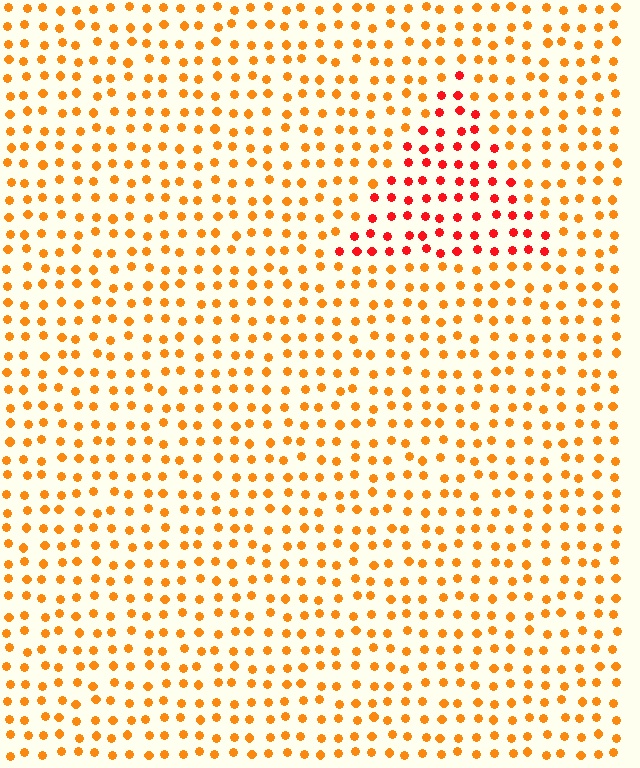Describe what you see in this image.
The image is filled with small orange elements in a uniform arrangement. A triangle-shaped region is visible where the elements are tinted to a slightly different hue, forming a subtle color boundary.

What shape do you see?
I see a triangle.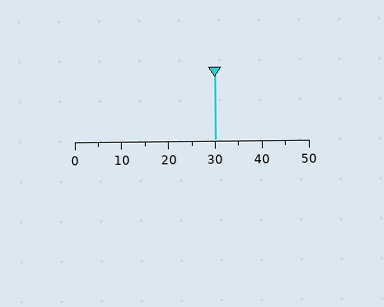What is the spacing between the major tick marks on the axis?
The major ticks are spaced 10 apart.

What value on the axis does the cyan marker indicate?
The marker indicates approximately 30.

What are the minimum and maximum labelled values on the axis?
The axis runs from 0 to 50.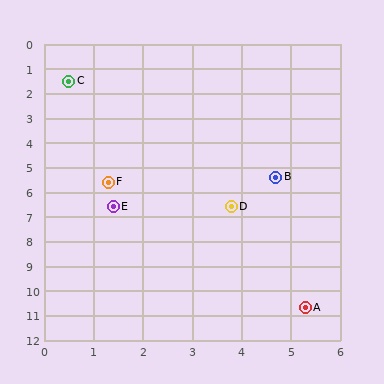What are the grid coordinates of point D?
Point D is at approximately (3.8, 6.6).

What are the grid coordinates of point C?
Point C is at approximately (0.5, 1.5).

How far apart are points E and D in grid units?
Points E and D are about 2.4 grid units apart.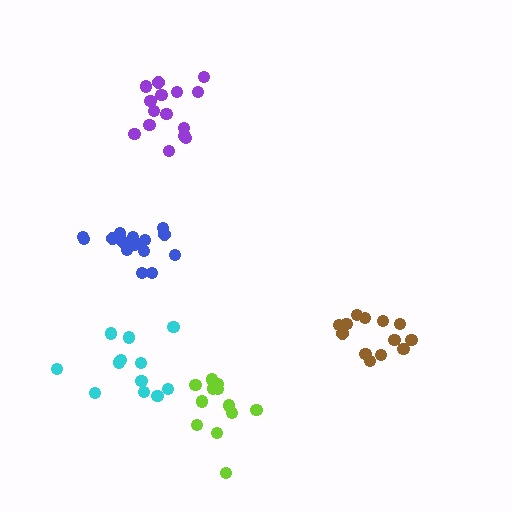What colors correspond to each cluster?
The clusters are colored: brown, cyan, lime, blue, purple.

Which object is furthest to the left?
The blue cluster is leftmost.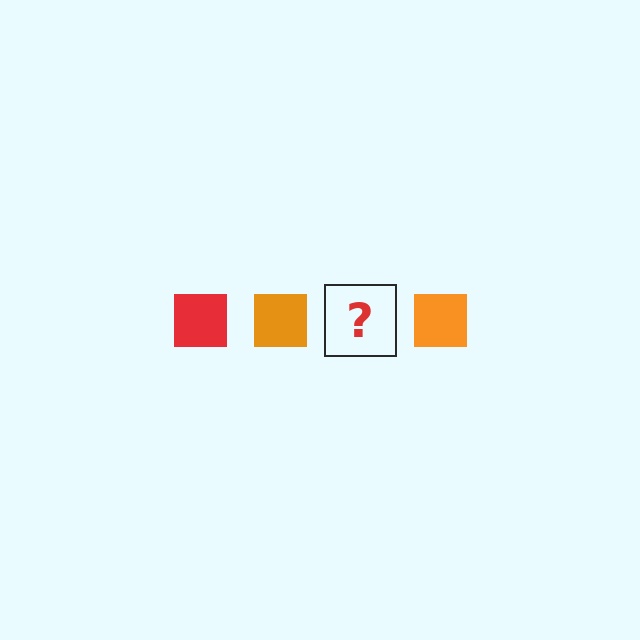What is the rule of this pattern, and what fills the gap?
The rule is that the pattern cycles through red, orange squares. The gap should be filled with a red square.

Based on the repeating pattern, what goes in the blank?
The blank should be a red square.